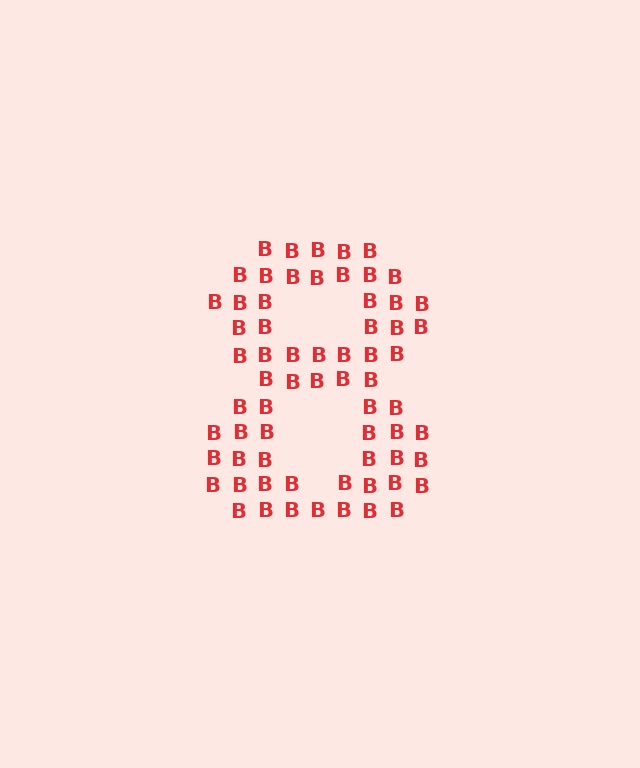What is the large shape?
The large shape is the digit 8.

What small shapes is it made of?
It is made of small letter B's.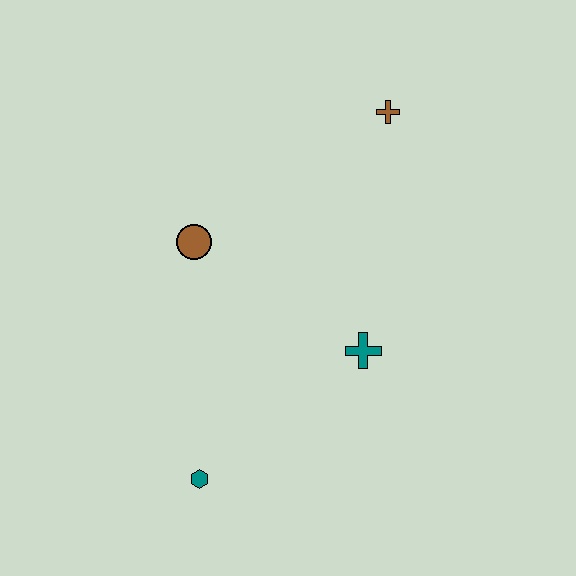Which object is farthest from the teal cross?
The brown cross is farthest from the teal cross.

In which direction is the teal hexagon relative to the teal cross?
The teal hexagon is to the left of the teal cross.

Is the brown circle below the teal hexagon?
No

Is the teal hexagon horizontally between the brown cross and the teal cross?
No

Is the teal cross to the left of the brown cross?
Yes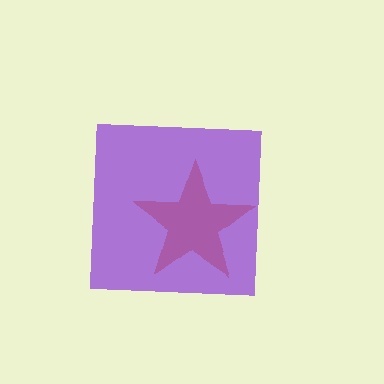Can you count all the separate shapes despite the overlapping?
Yes, there are 2 separate shapes.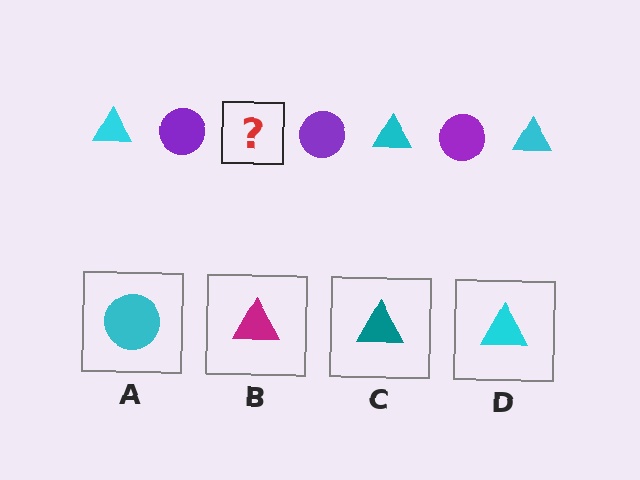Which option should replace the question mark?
Option D.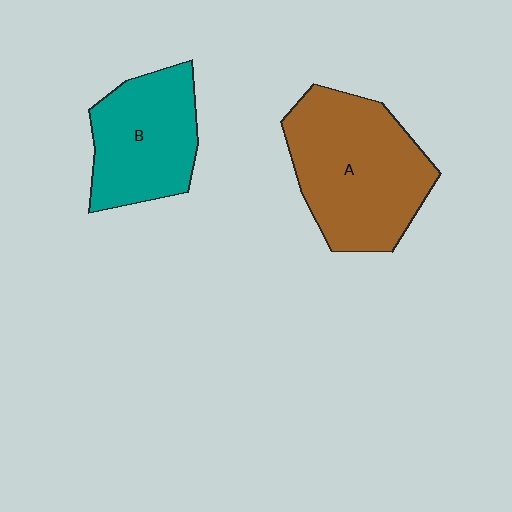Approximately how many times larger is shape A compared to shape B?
Approximately 1.4 times.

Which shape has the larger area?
Shape A (brown).